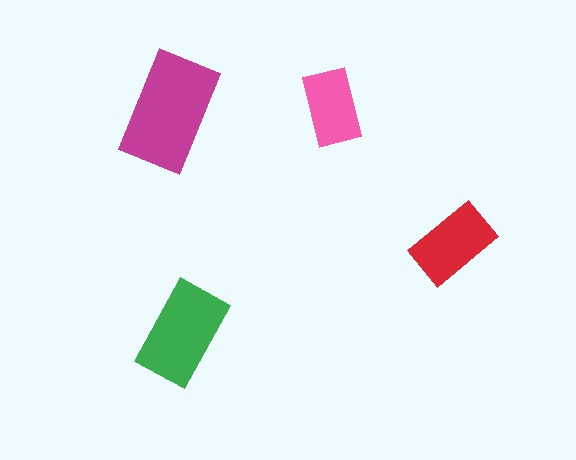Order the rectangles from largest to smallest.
the magenta one, the green one, the red one, the pink one.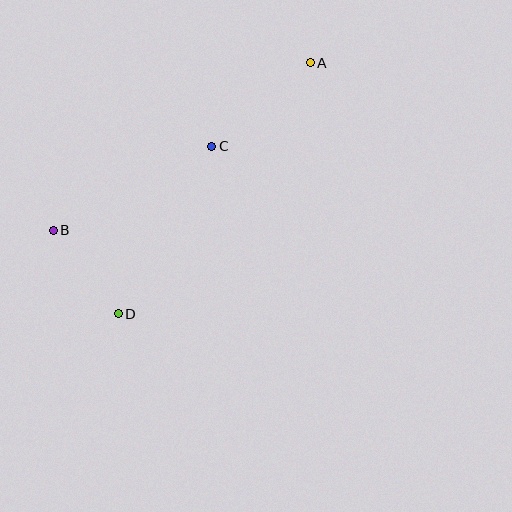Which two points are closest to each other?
Points B and D are closest to each other.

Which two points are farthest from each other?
Points A and D are farthest from each other.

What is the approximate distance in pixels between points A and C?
The distance between A and C is approximately 129 pixels.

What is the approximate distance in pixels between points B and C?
The distance between B and C is approximately 180 pixels.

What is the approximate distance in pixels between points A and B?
The distance between A and B is approximately 307 pixels.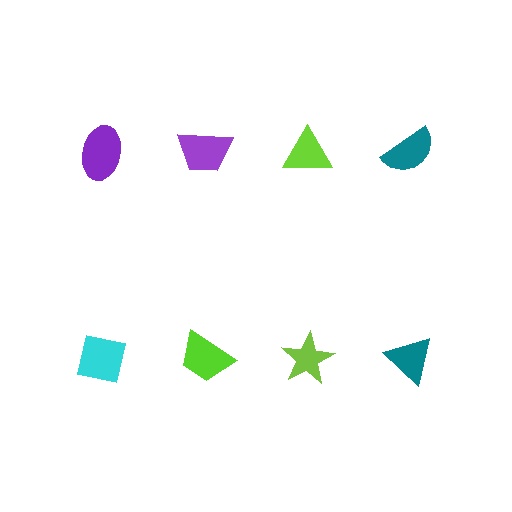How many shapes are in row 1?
4 shapes.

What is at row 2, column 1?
A cyan square.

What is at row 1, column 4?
A teal semicircle.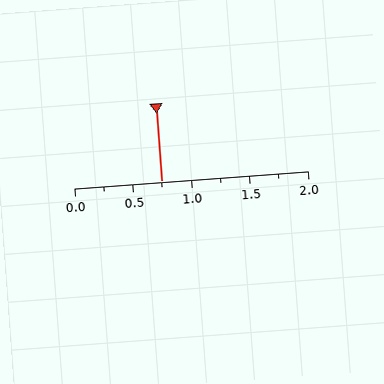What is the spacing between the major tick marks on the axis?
The major ticks are spaced 0.5 apart.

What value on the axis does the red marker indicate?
The marker indicates approximately 0.75.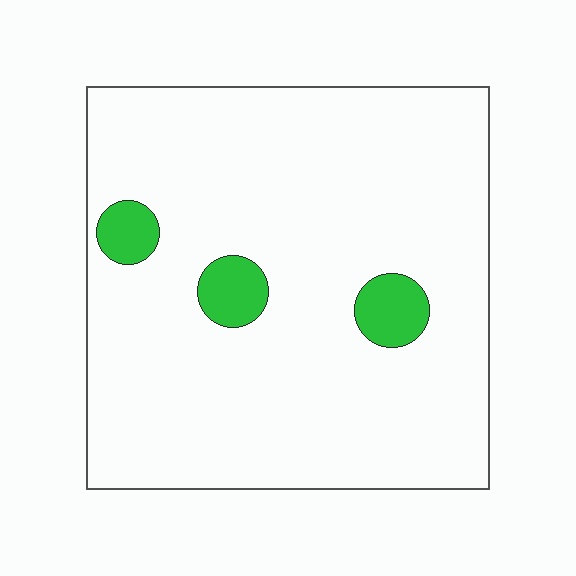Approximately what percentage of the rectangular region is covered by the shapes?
Approximately 5%.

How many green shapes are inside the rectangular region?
3.